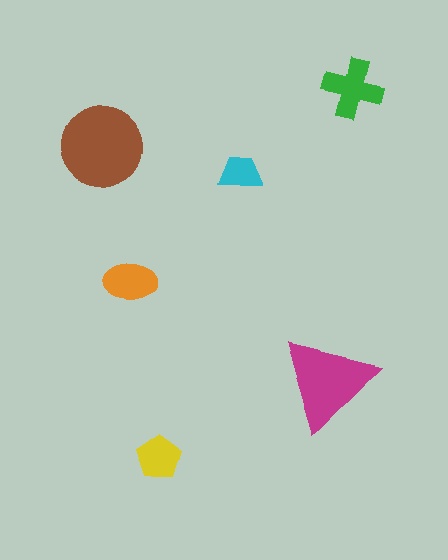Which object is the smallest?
The cyan trapezoid.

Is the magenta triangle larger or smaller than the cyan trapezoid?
Larger.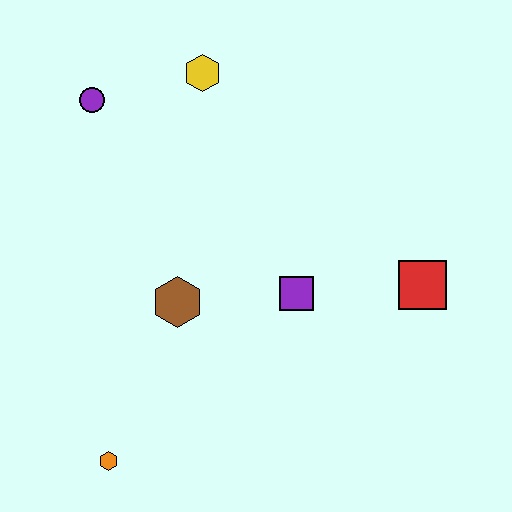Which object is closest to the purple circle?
The yellow hexagon is closest to the purple circle.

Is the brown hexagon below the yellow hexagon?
Yes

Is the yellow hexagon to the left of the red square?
Yes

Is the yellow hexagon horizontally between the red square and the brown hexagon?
Yes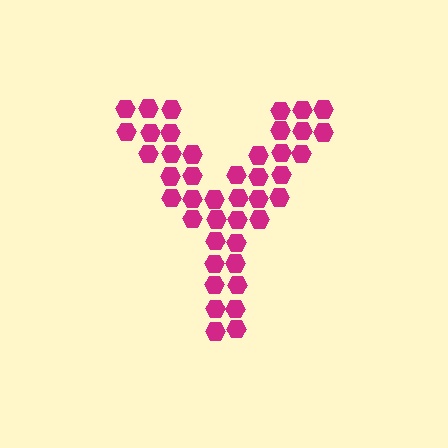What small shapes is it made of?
It is made of small hexagons.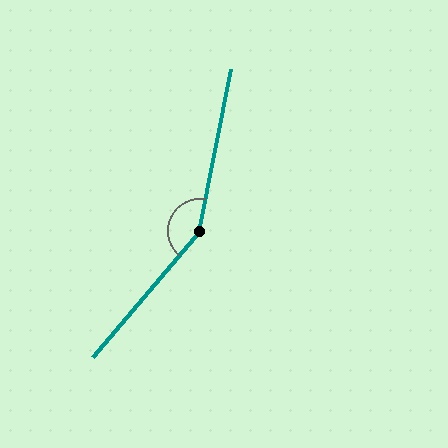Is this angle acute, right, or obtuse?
It is obtuse.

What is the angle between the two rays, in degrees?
Approximately 151 degrees.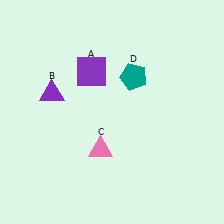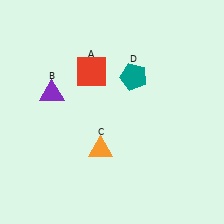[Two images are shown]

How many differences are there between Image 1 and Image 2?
There are 2 differences between the two images.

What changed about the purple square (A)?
In Image 1, A is purple. In Image 2, it changed to red.